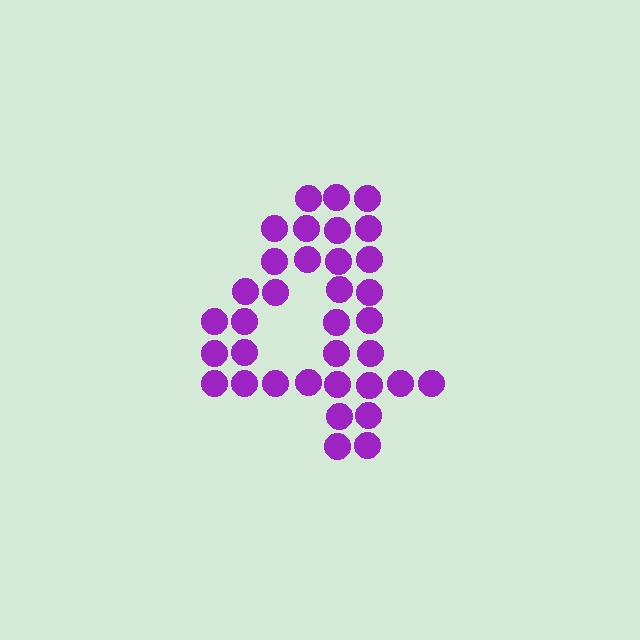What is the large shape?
The large shape is the digit 4.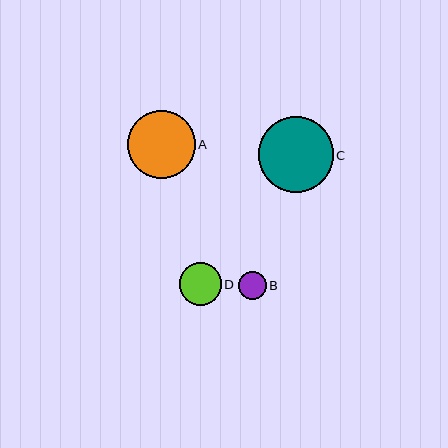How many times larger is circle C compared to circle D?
Circle C is approximately 1.8 times the size of circle D.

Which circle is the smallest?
Circle B is the smallest with a size of approximately 28 pixels.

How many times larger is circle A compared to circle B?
Circle A is approximately 2.4 times the size of circle B.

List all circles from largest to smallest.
From largest to smallest: C, A, D, B.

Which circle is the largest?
Circle C is the largest with a size of approximately 75 pixels.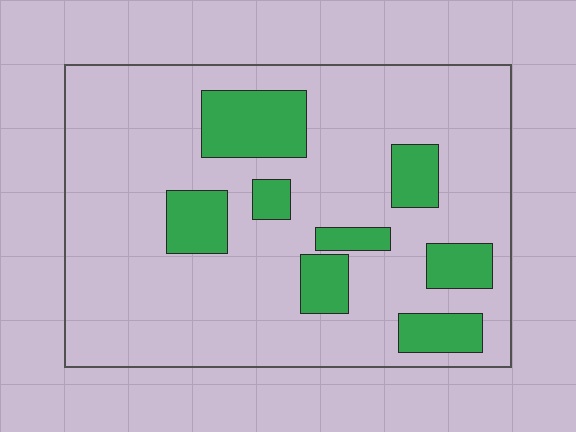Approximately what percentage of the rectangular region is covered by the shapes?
Approximately 20%.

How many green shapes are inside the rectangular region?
8.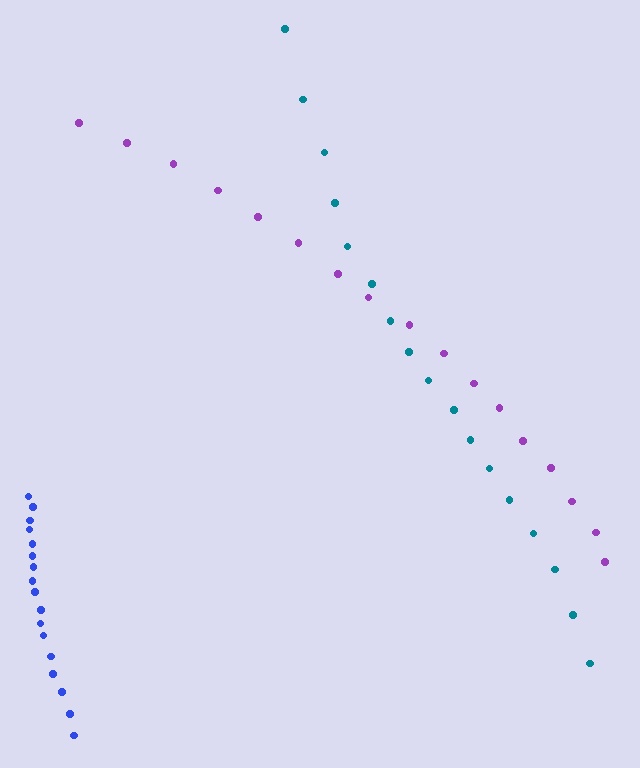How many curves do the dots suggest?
There are 3 distinct paths.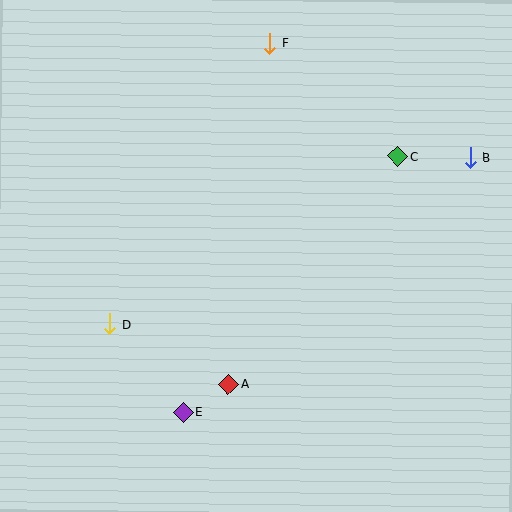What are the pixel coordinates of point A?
Point A is at (228, 384).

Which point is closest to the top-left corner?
Point F is closest to the top-left corner.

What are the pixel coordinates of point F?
Point F is at (270, 44).